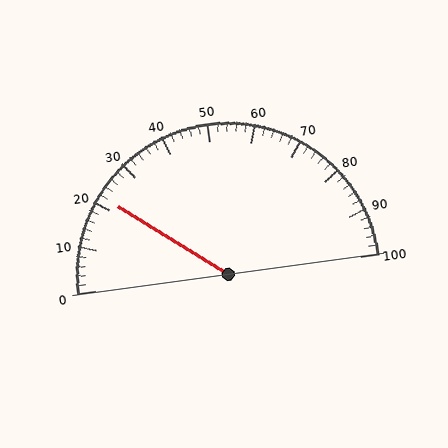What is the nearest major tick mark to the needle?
The nearest major tick mark is 20.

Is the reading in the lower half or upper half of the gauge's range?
The reading is in the lower half of the range (0 to 100).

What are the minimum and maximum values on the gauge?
The gauge ranges from 0 to 100.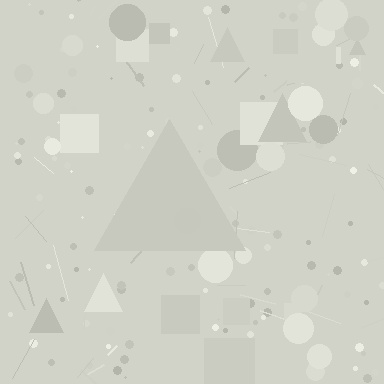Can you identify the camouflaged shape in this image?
The camouflaged shape is a triangle.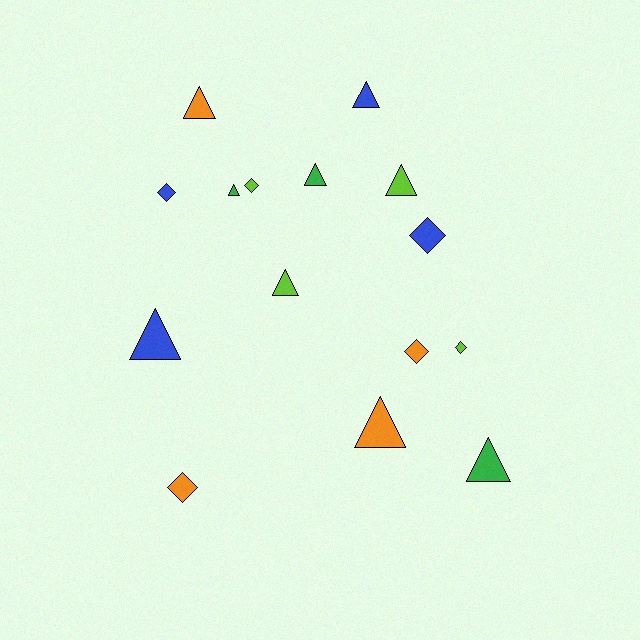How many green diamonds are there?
There are no green diamonds.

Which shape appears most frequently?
Triangle, with 9 objects.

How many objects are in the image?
There are 15 objects.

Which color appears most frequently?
Lime, with 4 objects.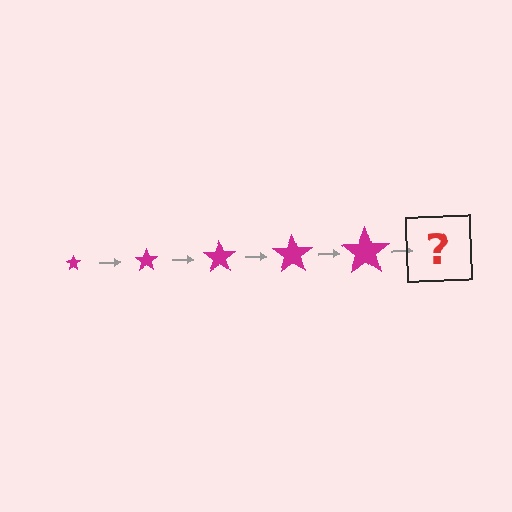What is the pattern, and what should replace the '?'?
The pattern is that the star gets progressively larger each step. The '?' should be a magenta star, larger than the previous one.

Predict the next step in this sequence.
The next step is a magenta star, larger than the previous one.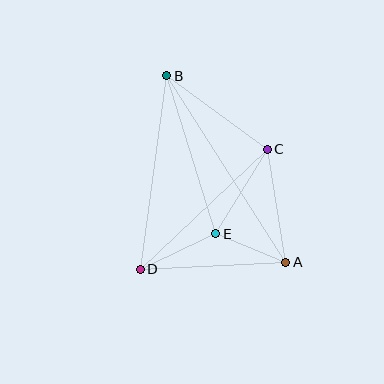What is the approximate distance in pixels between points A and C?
The distance between A and C is approximately 115 pixels.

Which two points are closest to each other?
Points A and E are closest to each other.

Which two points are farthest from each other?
Points A and B are farthest from each other.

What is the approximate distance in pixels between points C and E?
The distance between C and E is approximately 99 pixels.